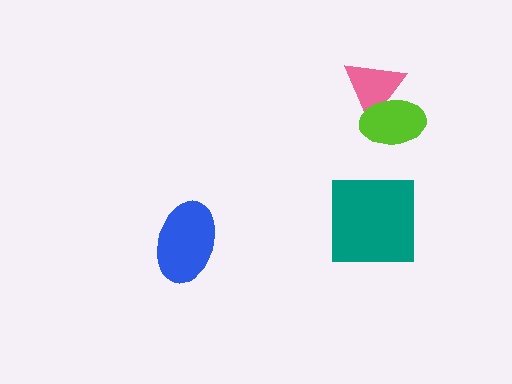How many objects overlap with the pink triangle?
1 object overlaps with the pink triangle.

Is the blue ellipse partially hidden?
No, no other shape covers it.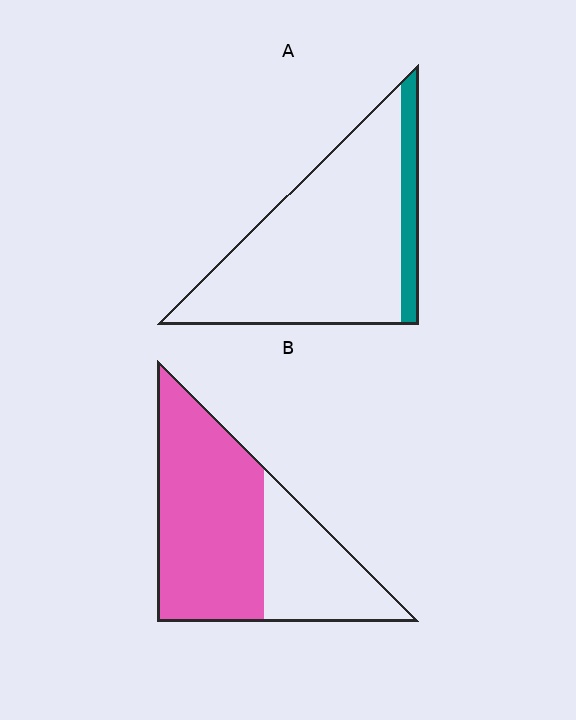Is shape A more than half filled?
No.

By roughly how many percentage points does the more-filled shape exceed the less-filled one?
By roughly 50 percentage points (B over A).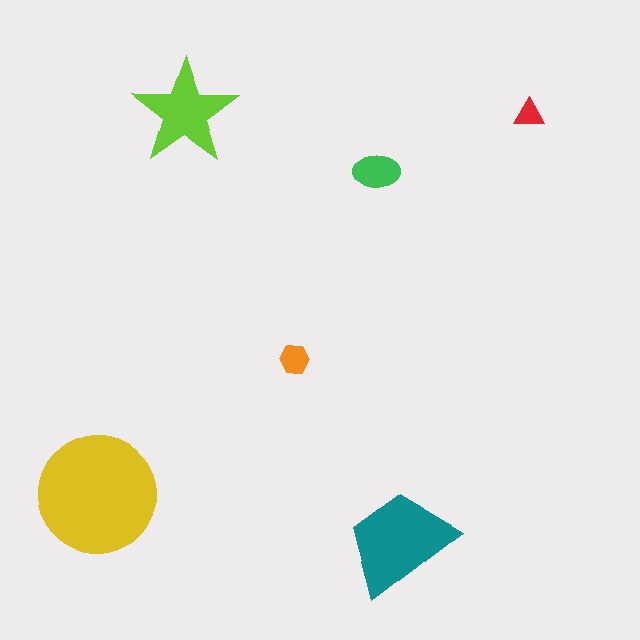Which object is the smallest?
The red triangle.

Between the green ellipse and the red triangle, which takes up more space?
The green ellipse.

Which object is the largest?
The yellow circle.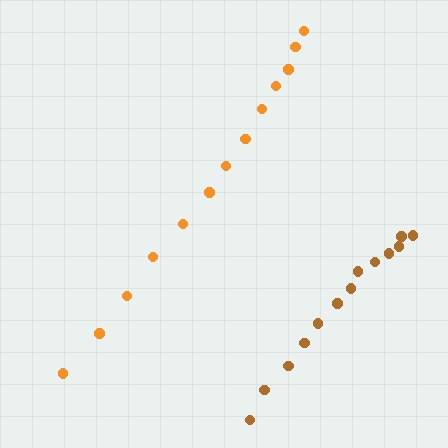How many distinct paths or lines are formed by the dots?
There are 2 distinct paths.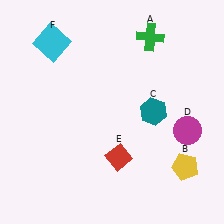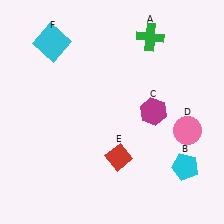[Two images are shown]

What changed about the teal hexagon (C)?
In Image 1, C is teal. In Image 2, it changed to magenta.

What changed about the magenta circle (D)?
In Image 1, D is magenta. In Image 2, it changed to pink.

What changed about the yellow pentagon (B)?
In Image 1, B is yellow. In Image 2, it changed to cyan.